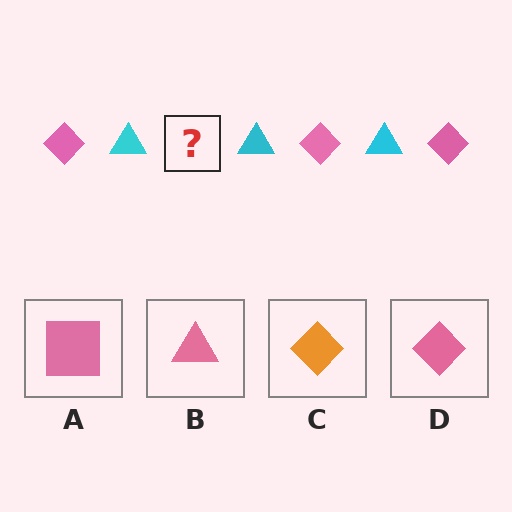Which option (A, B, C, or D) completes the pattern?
D.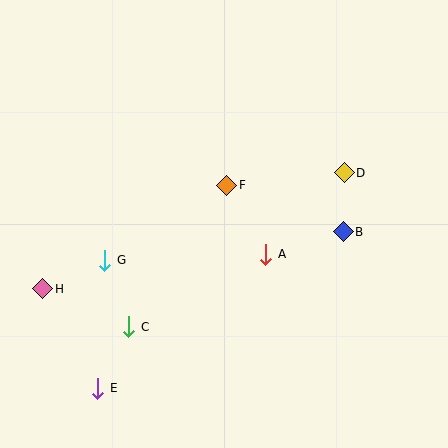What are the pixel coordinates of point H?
Point H is at (43, 289).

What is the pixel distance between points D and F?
The distance between D and F is 118 pixels.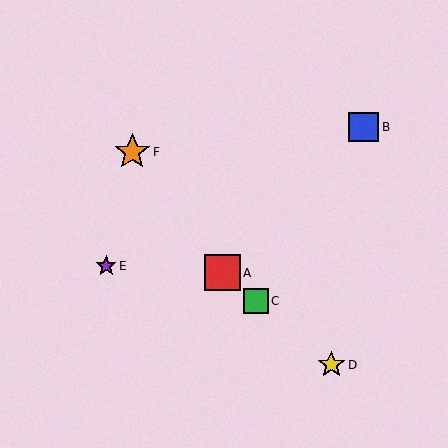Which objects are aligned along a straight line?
Objects A, C, D are aligned along a straight line.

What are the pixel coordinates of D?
Object D is at (331, 365).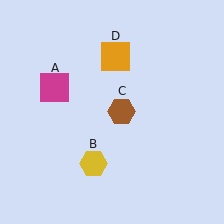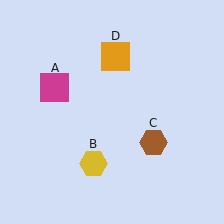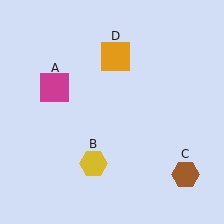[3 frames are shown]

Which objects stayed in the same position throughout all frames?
Magenta square (object A) and yellow hexagon (object B) and orange square (object D) remained stationary.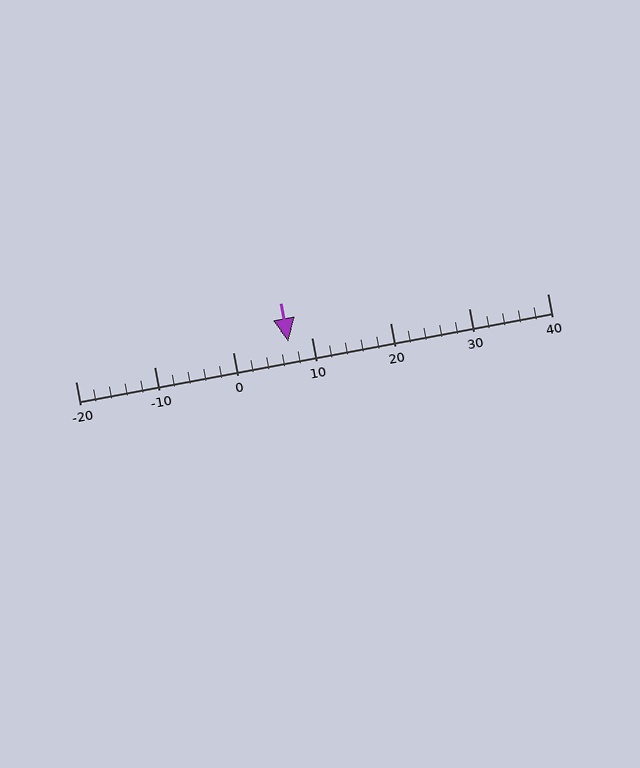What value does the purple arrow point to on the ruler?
The purple arrow points to approximately 7.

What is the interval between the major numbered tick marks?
The major tick marks are spaced 10 units apart.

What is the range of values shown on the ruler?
The ruler shows values from -20 to 40.